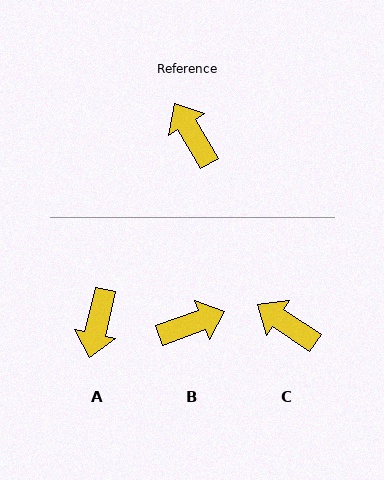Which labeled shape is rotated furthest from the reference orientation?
A, about 136 degrees away.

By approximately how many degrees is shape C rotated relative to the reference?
Approximately 25 degrees counter-clockwise.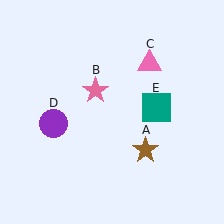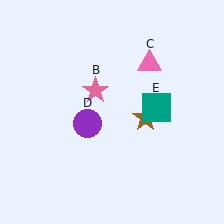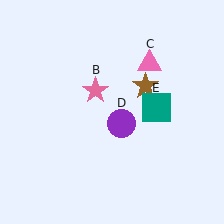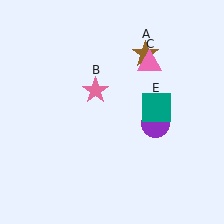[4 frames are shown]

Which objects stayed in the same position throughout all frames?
Pink star (object B) and pink triangle (object C) and teal square (object E) remained stationary.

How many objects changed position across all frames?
2 objects changed position: brown star (object A), purple circle (object D).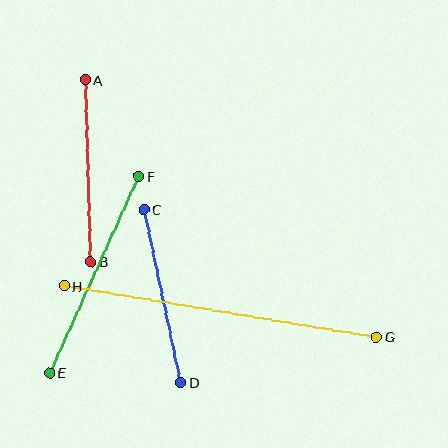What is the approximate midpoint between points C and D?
The midpoint is at approximately (163, 296) pixels.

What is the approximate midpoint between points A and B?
The midpoint is at approximately (88, 171) pixels.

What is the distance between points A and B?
The distance is approximately 182 pixels.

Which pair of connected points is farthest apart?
Points G and H are farthest apart.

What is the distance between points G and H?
The distance is approximately 316 pixels.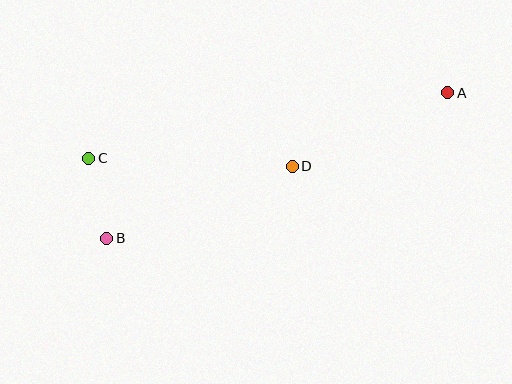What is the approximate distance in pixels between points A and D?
The distance between A and D is approximately 172 pixels.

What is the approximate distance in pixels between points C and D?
The distance between C and D is approximately 204 pixels.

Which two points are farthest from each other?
Points A and B are farthest from each other.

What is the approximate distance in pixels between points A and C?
The distance between A and C is approximately 365 pixels.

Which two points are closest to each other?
Points B and C are closest to each other.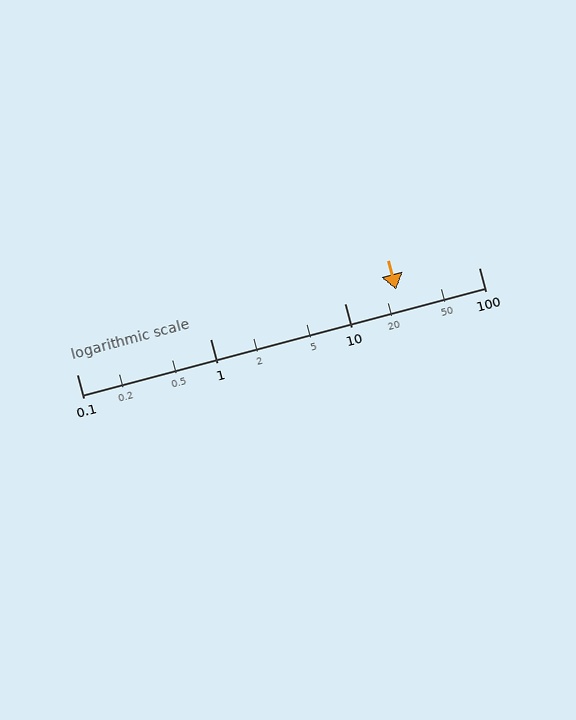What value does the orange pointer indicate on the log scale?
The pointer indicates approximately 24.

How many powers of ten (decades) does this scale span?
The scale spans 3 decades, from 0.1 to 100.